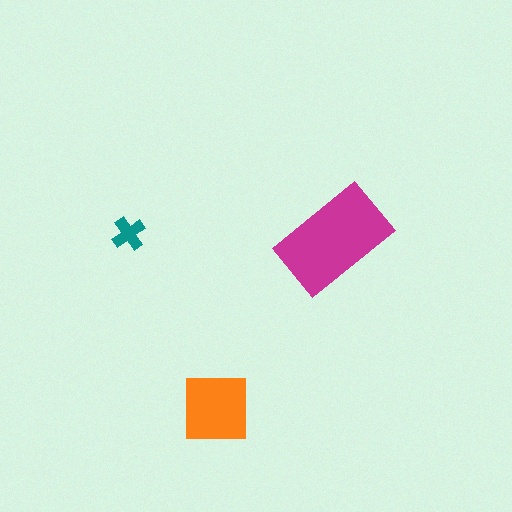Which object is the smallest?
The teal cross.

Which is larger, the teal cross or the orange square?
The orange square.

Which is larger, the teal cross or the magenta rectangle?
The magenta rectangle.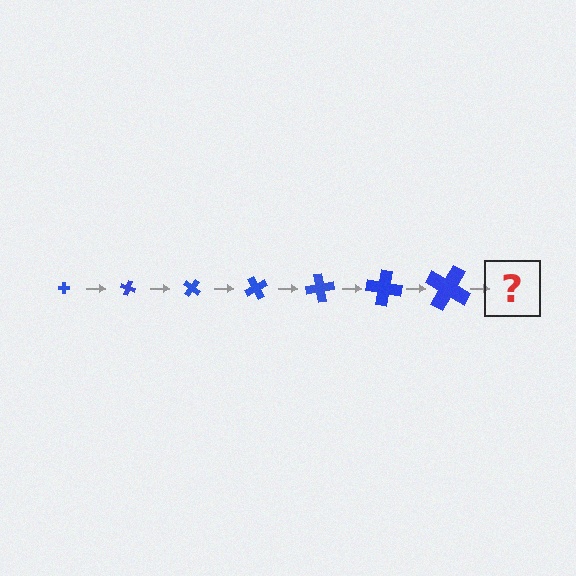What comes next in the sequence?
The next element should be a cross, larger than the previous one and rotated 140 degrees from the start.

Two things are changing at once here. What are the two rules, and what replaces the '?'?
The two rules are that the cross grows larger each step and it rotates 20 degrees each step. The '?' should be a cross, larger than the previous one and rotated 140 degrees from the start.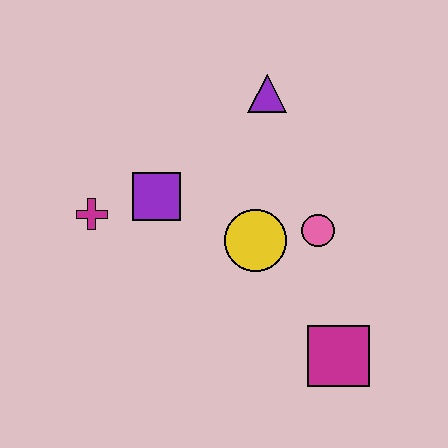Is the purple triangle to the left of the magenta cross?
No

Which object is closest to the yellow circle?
The pink circle is closest to the yellow circle.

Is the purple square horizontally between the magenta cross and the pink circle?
Yes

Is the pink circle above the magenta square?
Yes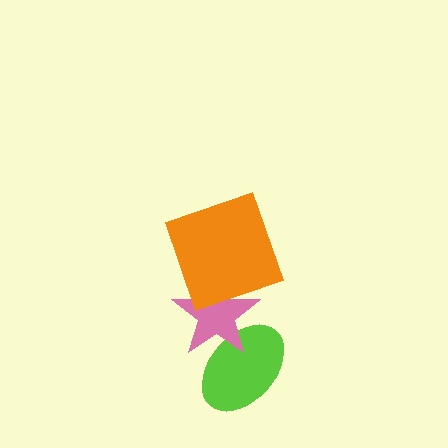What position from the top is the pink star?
The pink star is 2nd from the top.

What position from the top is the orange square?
The orange square is 1st from the top.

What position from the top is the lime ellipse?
The lime ellipse is 3rd from the top.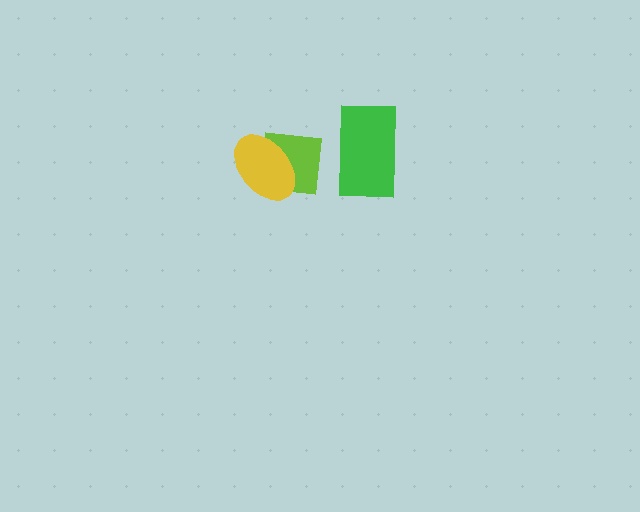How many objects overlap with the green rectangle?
0 objects overlap with the green rectangle.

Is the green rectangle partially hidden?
No, no other shape covers it.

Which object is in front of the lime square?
The yellow ellipse is in front of the lime square.